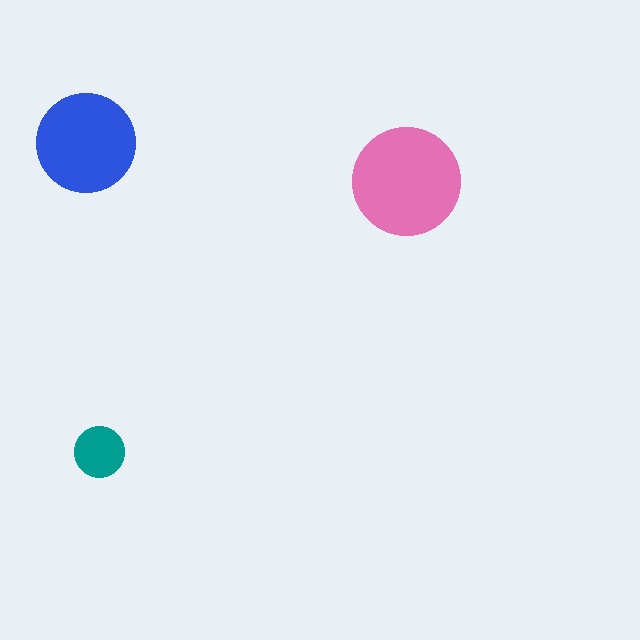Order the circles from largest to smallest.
the pink one, the blue one, the teal one.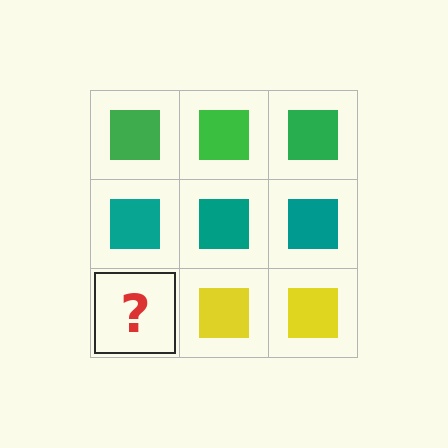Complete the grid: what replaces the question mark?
The question mark should be replaced with a yellow square.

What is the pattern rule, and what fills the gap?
The rule is that each row has a consistent color. The gap should be filled with a yellow square.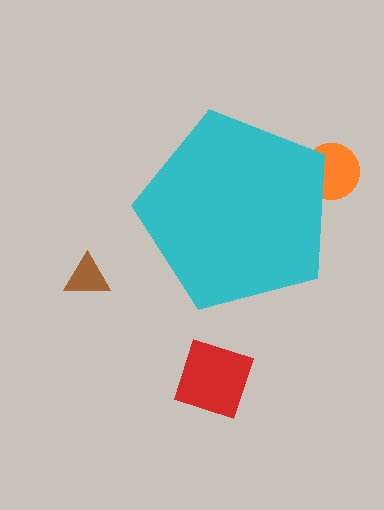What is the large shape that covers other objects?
A cyan pentagon.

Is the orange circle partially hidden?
Yes, the orange circle is partially hidden behind the cyan pentagon.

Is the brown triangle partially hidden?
No, the brown triangle is fully visible.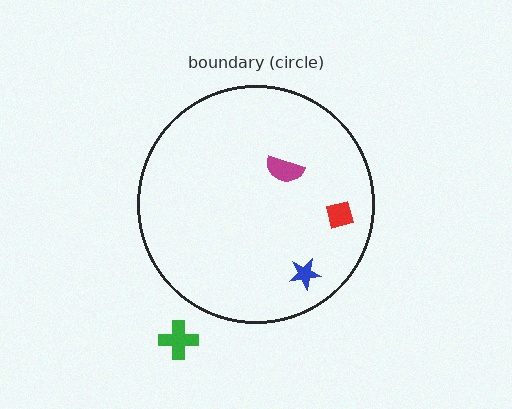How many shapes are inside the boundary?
3 inside, 1 outside.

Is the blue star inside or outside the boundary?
Inside.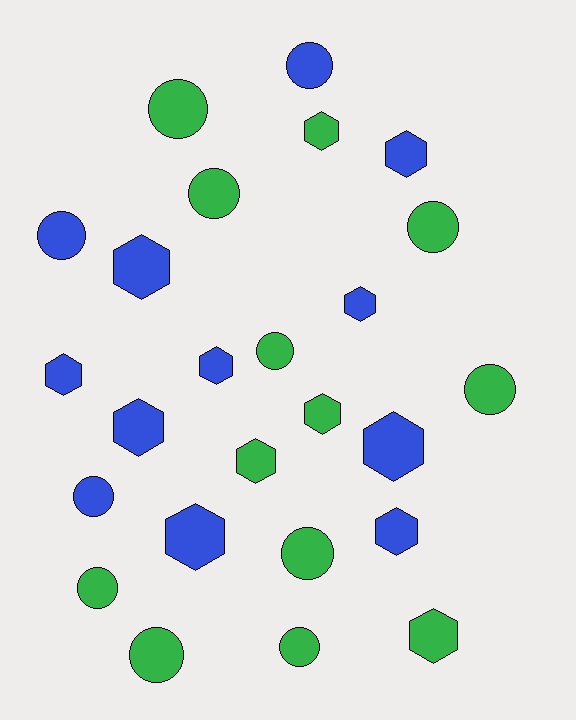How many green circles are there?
There are 9 green circles.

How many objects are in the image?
There are 25 objects.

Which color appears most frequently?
Green, with 13 objects.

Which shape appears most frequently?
Hexagon, with 13 objects.